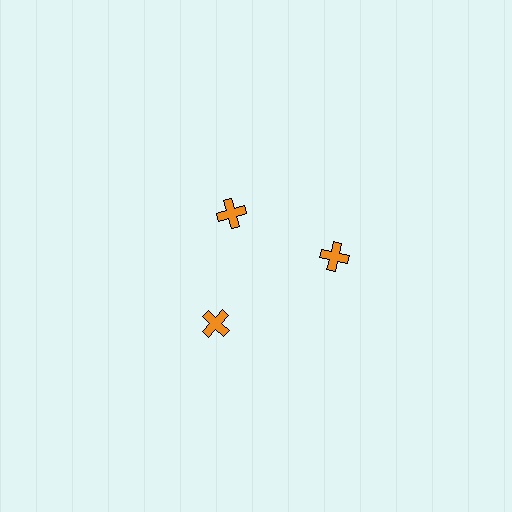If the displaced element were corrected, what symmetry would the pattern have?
It would have 3-fold rotational symmetry — the pattern would map onto itself every 120 degrees.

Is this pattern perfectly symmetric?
No. The 3 orange crosses are arranged in a ring, but one element near the 11 o'clock position is pulled inward toward the center, breaking the 3-fold rotational symmetry.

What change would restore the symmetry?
The symmetry would be restored by moving it outward, back onto the ring so that all 3 crosses sit at equal angles and equal distance from the center.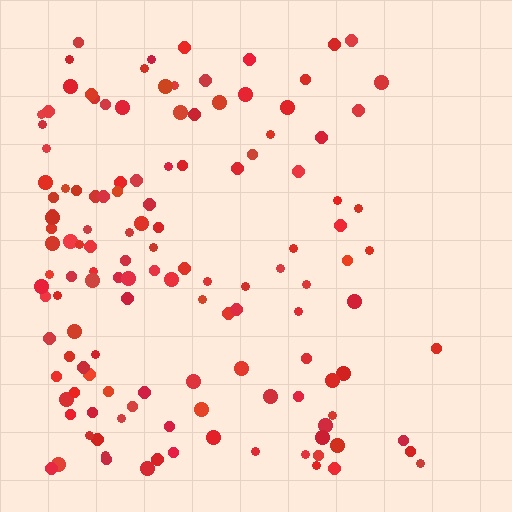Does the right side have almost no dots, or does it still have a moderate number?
Still a moderate number, just noticeably fewer than the left.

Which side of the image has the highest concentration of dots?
The left.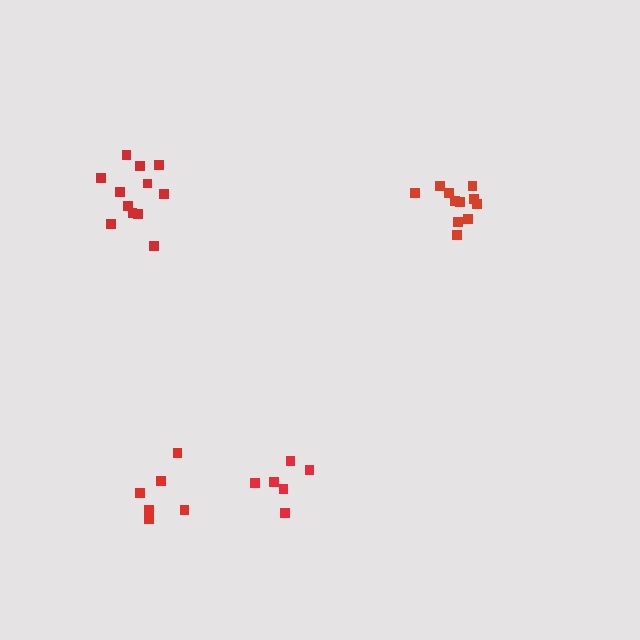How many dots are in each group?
Group 1: 12 dots, Group 2: 11 dots, Group 3: 6 dots, Group 4: 6 dots (35 total).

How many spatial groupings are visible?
There are 4 spatial groupings.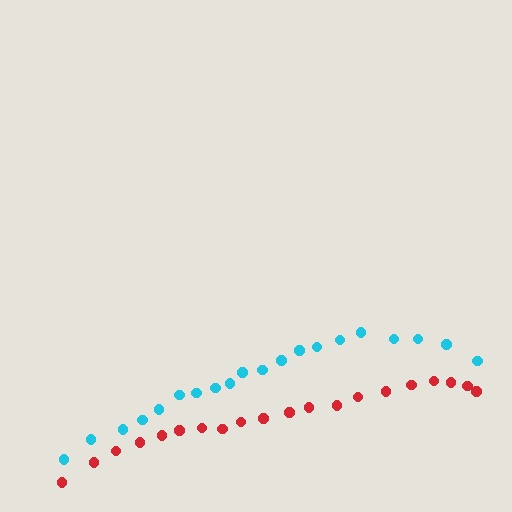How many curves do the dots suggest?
There are 2 distinct paths.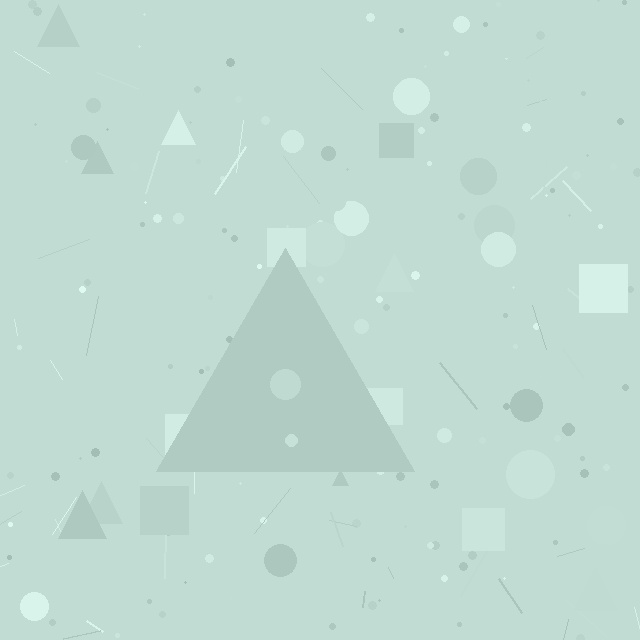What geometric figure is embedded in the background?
A triangle is embedded in the background.